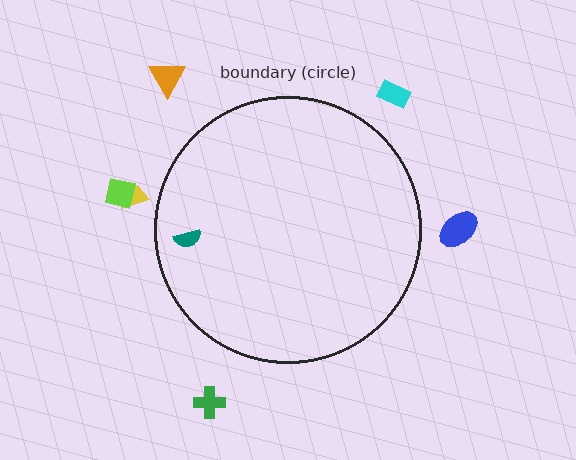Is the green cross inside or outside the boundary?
Outside.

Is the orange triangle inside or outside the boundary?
Outside.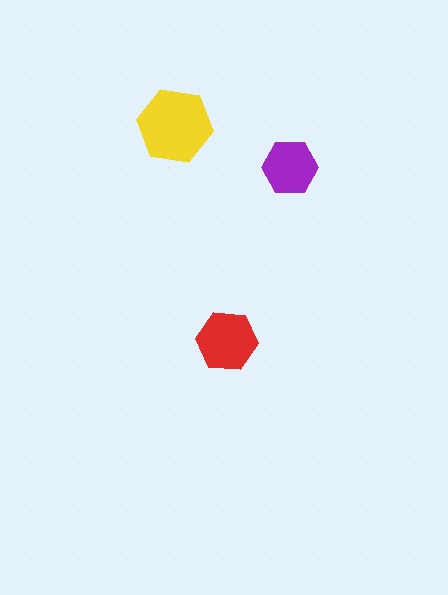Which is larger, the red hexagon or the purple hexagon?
The red one.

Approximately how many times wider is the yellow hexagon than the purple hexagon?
About 1.5 times wider.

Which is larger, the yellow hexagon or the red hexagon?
The yellow one.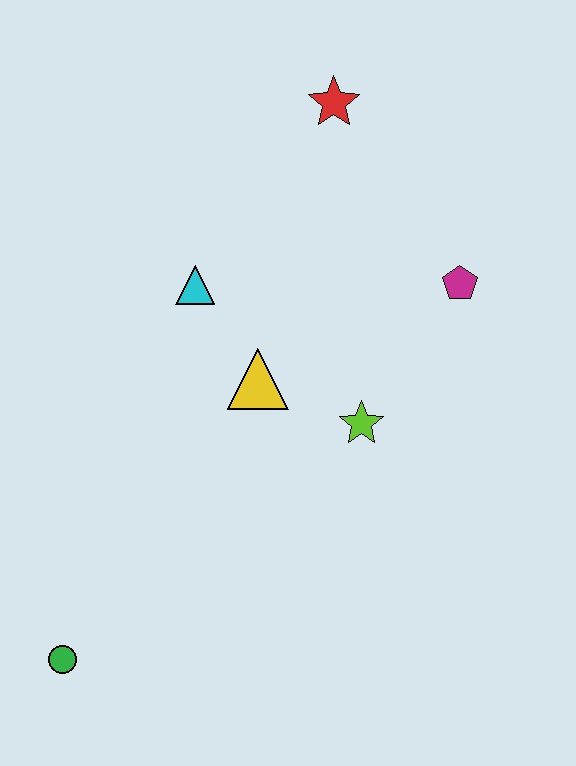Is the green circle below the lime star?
Yes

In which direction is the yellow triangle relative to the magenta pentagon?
The yellow triangle is to the left of the magenta pentagon.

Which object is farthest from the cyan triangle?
The green circle is farthest from the cyan triangle.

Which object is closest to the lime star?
The yellow triangle is closest to the lime star.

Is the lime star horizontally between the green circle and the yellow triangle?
No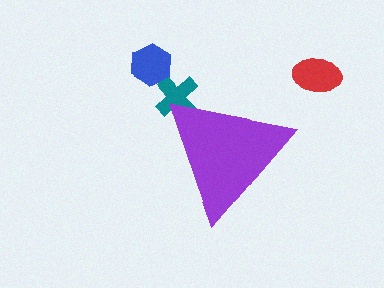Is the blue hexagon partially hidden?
No, the blue hexagon is fully visible.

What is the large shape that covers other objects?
A purple triangle.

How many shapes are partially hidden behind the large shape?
1 shape is partially hidden.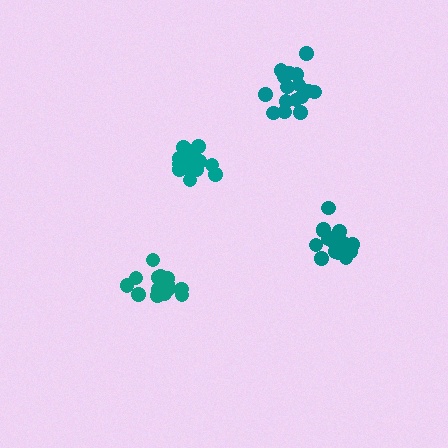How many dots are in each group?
Group 1: 16 dots, Group 2: 15 dots, Group 3: 16 dots, Group 4: 15 dots (62 total).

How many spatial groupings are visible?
There are 4 spatial groupings.